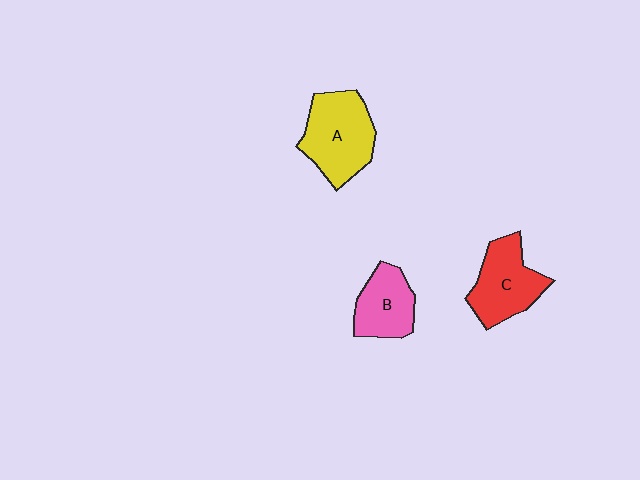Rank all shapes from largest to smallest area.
From largest to smallest: A (yellow), C (red), B (pink).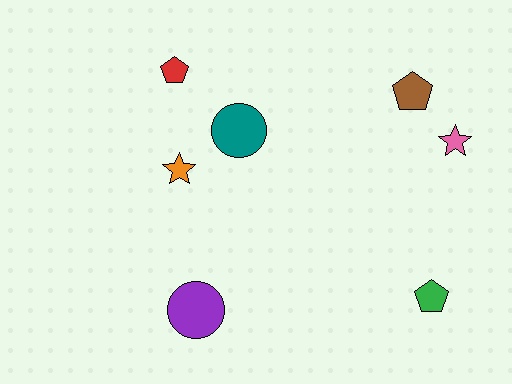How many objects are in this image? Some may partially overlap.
There are 7 objects.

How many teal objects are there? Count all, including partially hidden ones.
There is 1 teal object.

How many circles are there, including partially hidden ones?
There are 2 circles.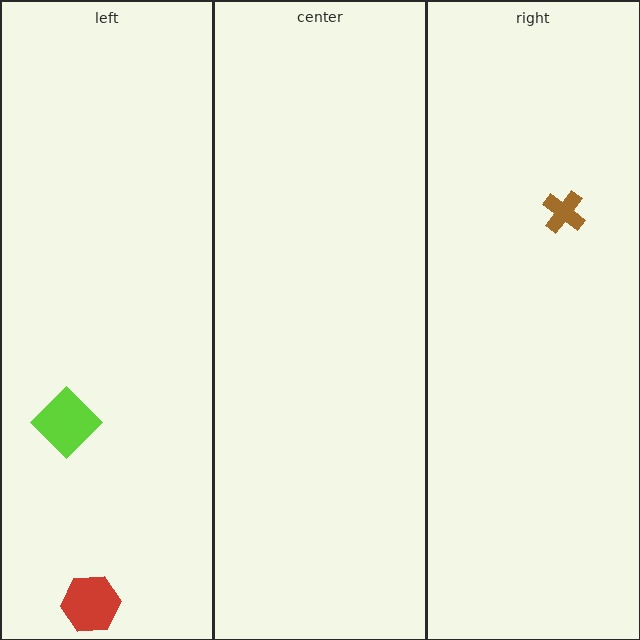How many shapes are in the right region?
1.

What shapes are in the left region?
The red hexagon, the lime diamond.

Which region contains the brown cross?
The right region.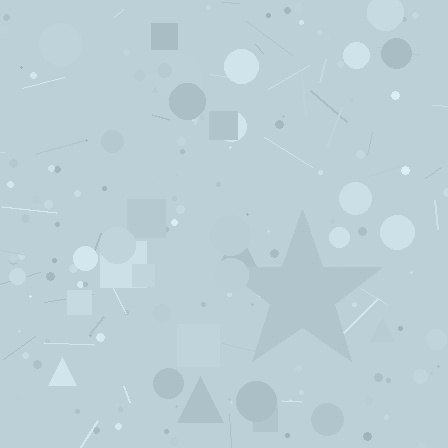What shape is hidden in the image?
A star is hidden in the image.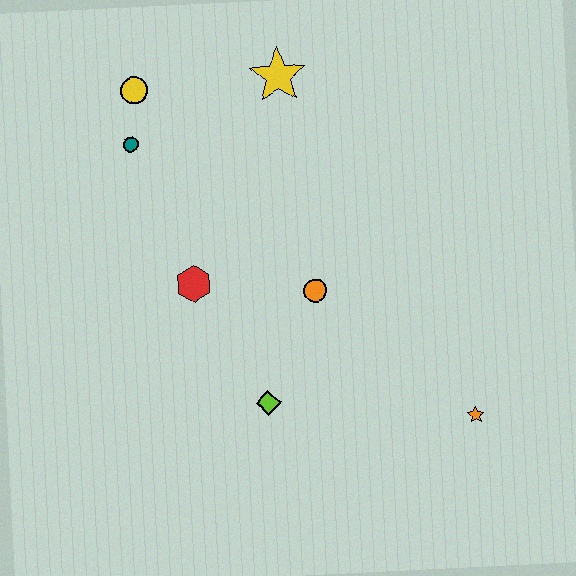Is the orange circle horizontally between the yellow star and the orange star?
Yes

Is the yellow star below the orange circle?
No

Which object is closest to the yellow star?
The yellow circle is closest to the yellow star.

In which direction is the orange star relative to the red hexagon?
The orange star is to the right of the red hexagon.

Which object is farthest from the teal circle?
The orange star is farthest from the teal circle.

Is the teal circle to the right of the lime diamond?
No